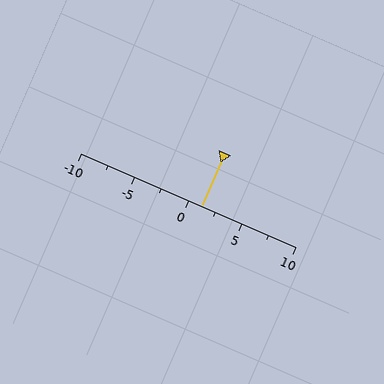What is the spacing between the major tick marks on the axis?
The major ticks are spaced 5 apart.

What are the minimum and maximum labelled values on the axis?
The axis runs from -10 to 10.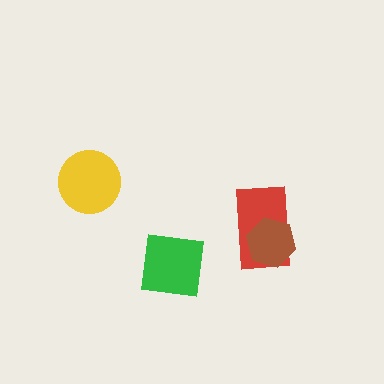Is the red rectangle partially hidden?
Yes, it is partially covered by another shape.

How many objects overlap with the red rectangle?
1 object overlaps with the red rectangle.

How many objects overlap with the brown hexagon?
1 object overlaps with the brown hexagon.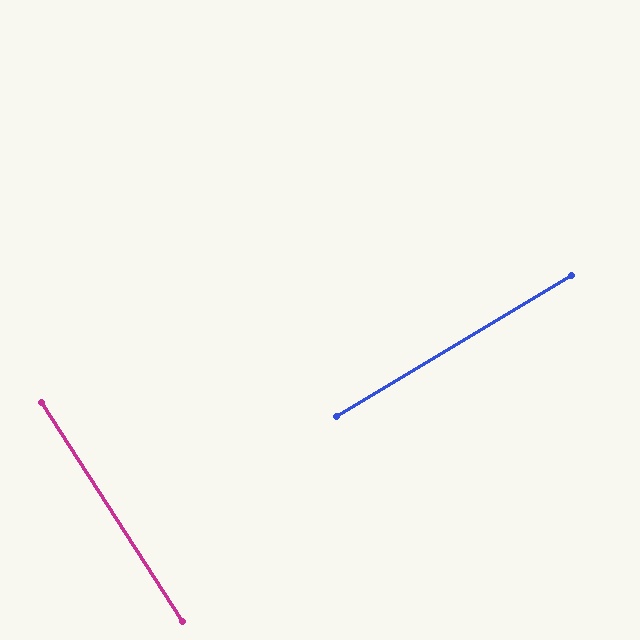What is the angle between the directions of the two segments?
Approximately 88 degrees.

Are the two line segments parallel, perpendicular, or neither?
Perpendicular — they meet at approximately 88°.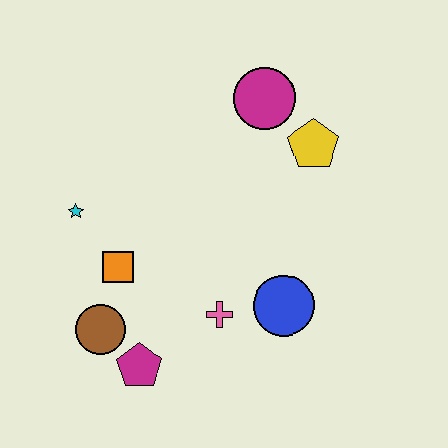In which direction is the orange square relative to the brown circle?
The orange square is above the brown circle.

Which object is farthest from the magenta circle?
The magenta pentagon is farthest from the magenta circle.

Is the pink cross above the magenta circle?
No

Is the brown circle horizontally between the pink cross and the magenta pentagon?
No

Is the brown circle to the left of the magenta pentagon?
Yes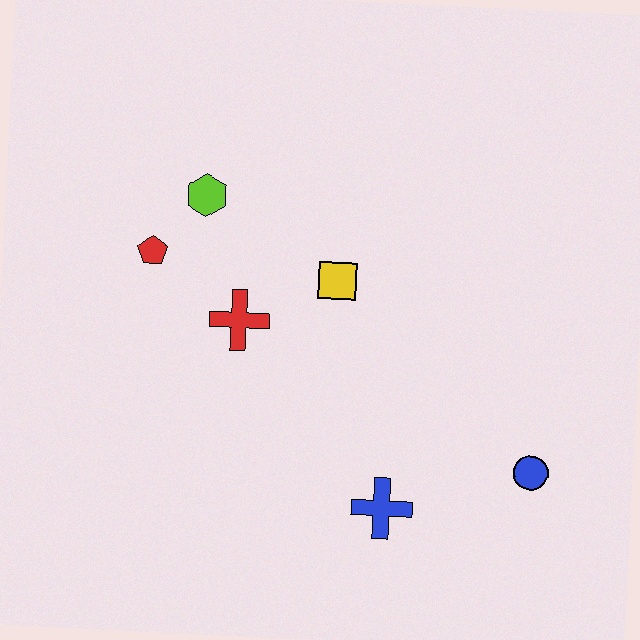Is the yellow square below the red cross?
No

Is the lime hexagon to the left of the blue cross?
Yes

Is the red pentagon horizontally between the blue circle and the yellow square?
No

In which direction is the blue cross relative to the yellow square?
The blue cross is below the yellow square.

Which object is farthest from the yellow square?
The blue circle is farthest from the yellow square.